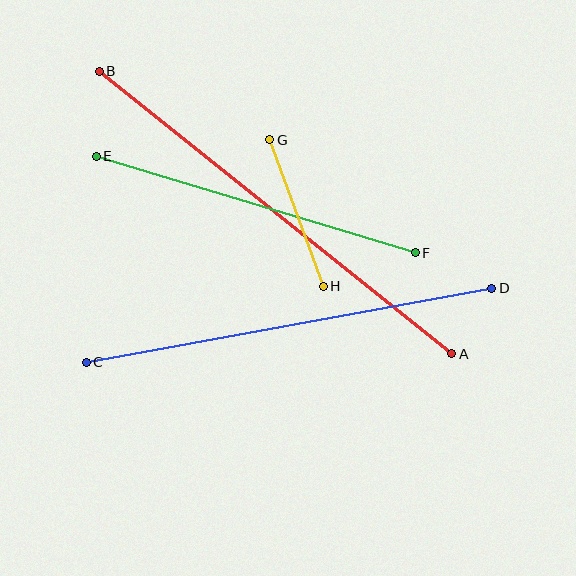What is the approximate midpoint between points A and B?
The midpoint is at approximately (276, 212) pixels.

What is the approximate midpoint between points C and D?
The midpoint is at approximately (289, 325) pixels.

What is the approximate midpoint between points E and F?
The midpoint is at approximately (256, 205) pixels.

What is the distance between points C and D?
The distance is approximately 412 pixels.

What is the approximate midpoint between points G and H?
The midpoint is at approximately (296, 213) pixels.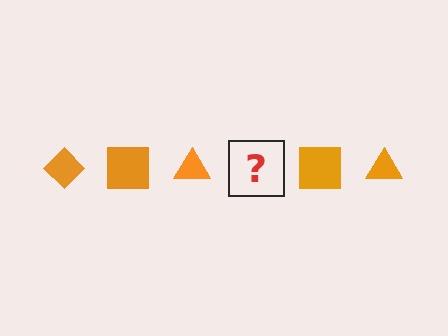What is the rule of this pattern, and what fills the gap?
The rule is that the pattern cycles through diamond, square, triangle shapes in orange. The gap should be filled with an orange diamond.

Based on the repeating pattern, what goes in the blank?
The blank should be an orange diamond.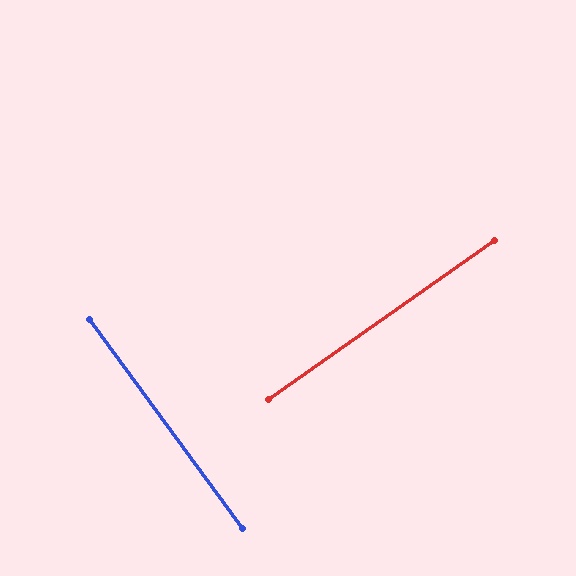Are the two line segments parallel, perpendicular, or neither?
Perpendicular — they meet at approximately 89°.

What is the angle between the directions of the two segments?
Approximately 89 degrees.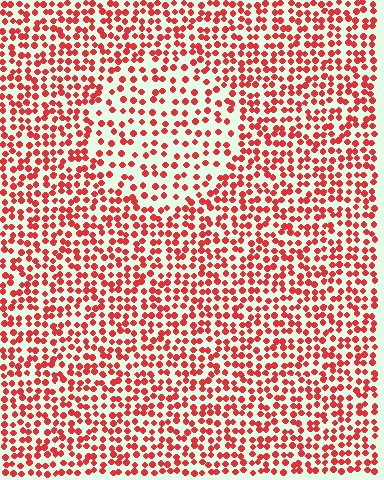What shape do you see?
I see a circle.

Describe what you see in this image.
The image contains small red elements arranged at two different densities. A circle-shaped region is visible where the elements are less densely packed than the surrounding area.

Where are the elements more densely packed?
The elements are more densely packed outside the circle boundary.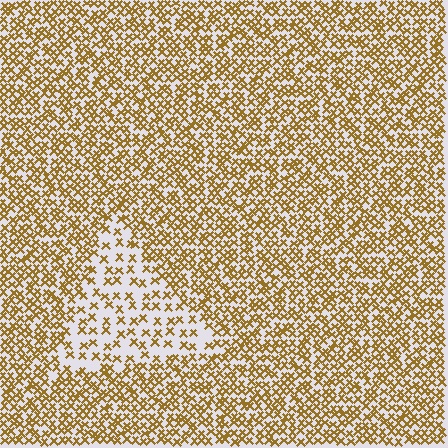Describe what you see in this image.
The image contains small brown elements arranged at two different densities. A triangle-shaped region is visible where the elements are less densely packed than the surrounding area.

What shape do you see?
I see a triangle.